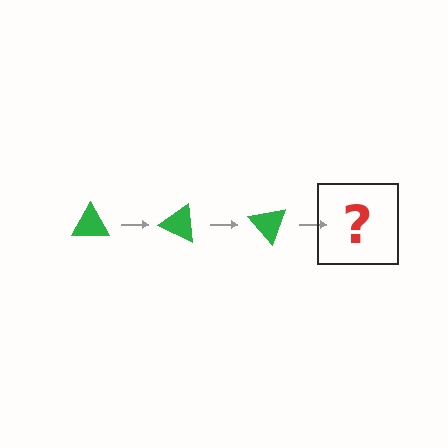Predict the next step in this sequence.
The next step is a green triangle rotated 75 degrees.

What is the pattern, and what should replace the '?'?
The pattern is that the triangle rotates 25 degrees each step. The '?' should be a green triangle rotated 75 degrees.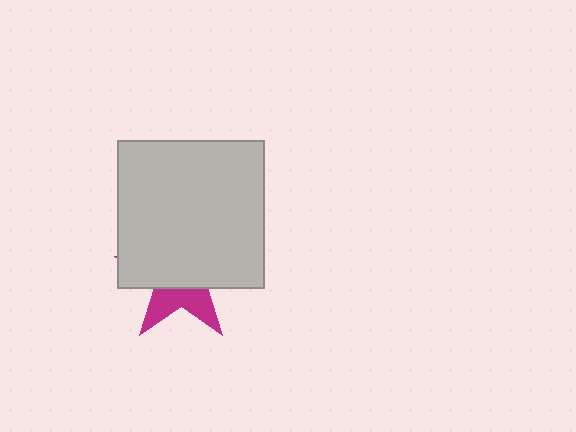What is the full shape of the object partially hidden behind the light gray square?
The partially hidden object is a magenta star.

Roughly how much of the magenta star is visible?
A small part of it is visible (roughly 34%).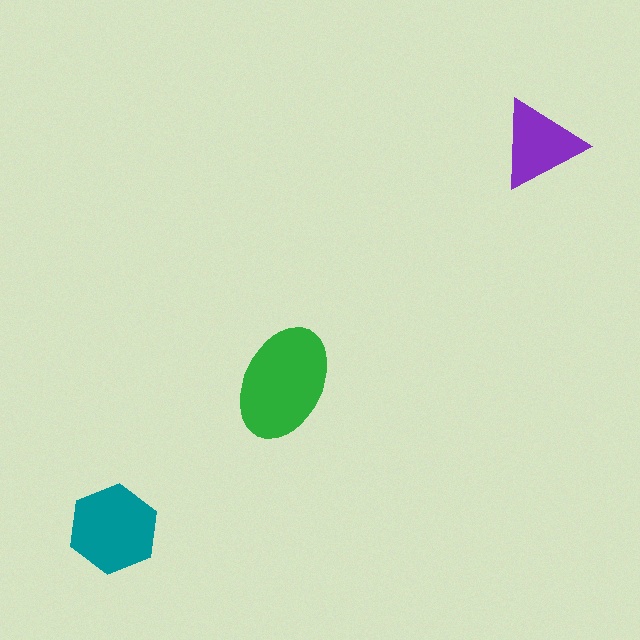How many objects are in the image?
There are 3 objects in the image.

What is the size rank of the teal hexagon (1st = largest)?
2nd.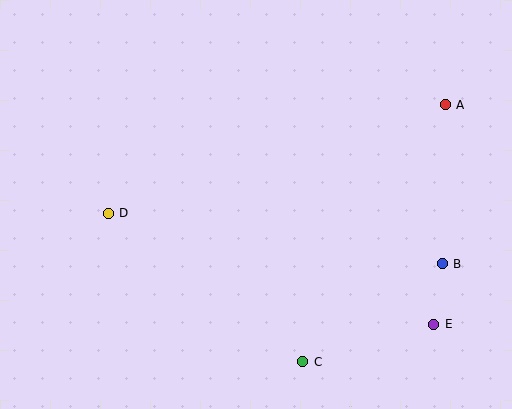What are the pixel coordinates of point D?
Point D is at (108, 213).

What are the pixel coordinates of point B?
Point B is at (442, 264).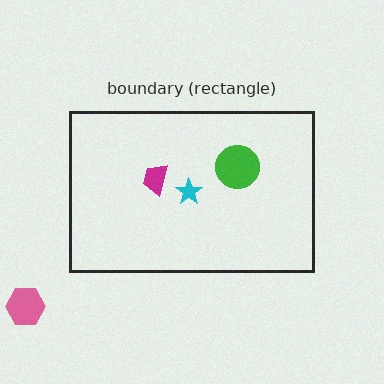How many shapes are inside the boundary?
3 inside, 1 outside.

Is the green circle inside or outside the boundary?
Inside.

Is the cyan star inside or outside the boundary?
Inside.